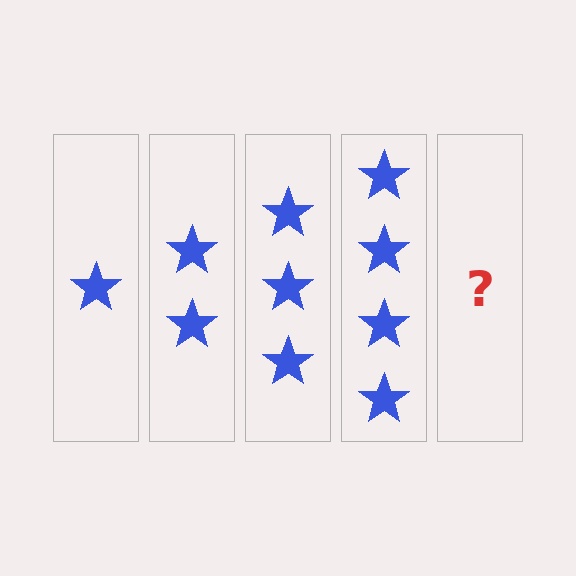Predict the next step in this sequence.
The next step is 5 stars.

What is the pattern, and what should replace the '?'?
The pattern is that each step adds one more star. The '?' should be 5 stars.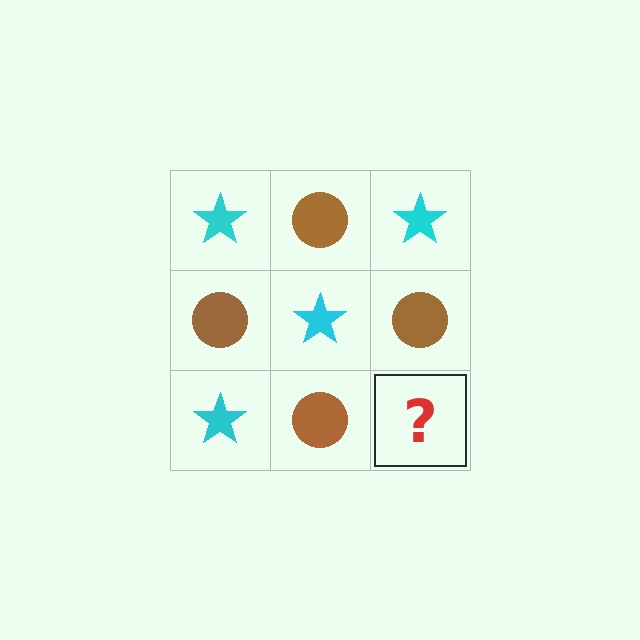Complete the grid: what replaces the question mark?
The question mark should be replaced with a cyan star.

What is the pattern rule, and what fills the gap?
The rule is that it alternates cyan star and brown circle in a checkerboard pattern. The gap should be filled with a cyan star.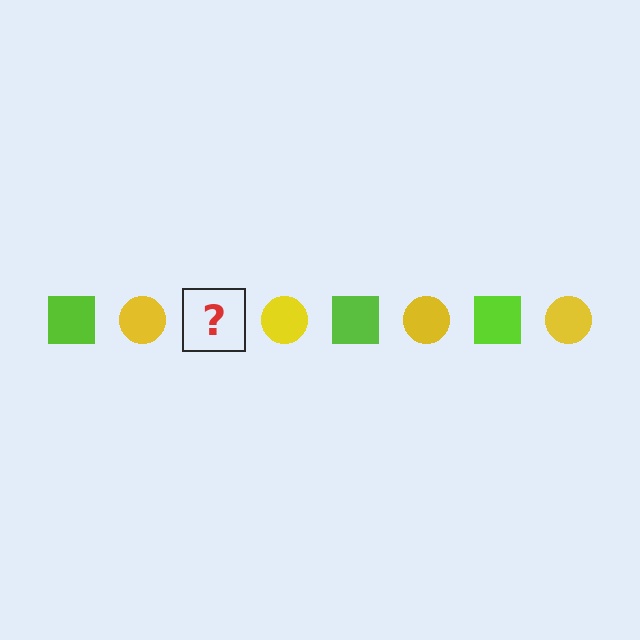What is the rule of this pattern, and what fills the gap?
The rule is that the pattern alternates between lime square and yellow circle. The gap should be filled with a lime square.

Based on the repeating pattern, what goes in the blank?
The blank should be a lime square.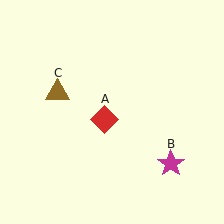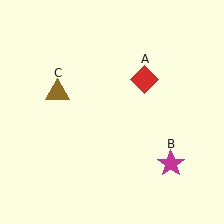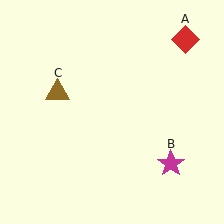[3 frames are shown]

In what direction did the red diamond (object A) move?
The red diamond (object A) moved up and to the right.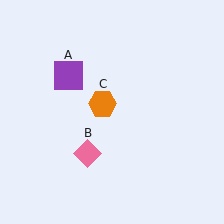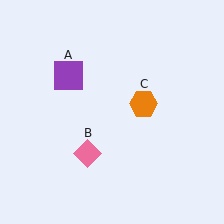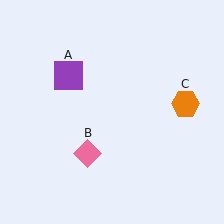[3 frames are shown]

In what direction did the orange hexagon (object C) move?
The orange hexagon (object C) moved right.